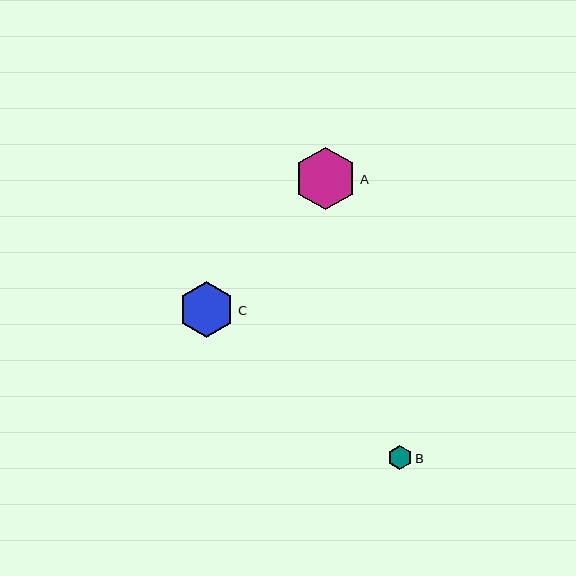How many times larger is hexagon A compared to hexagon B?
Hexagon A is approximately 2.6 times the size of hexagon B.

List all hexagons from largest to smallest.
From largest to smallest: A, C, B.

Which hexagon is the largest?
Hexagon A is the largest with a size of approximately 63 pixels.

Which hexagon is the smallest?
Hexagon B is the smallest with a size of approximately 24 pixels.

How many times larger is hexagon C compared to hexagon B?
Hexagon C is approximately 2.3 times the size of hexagon B.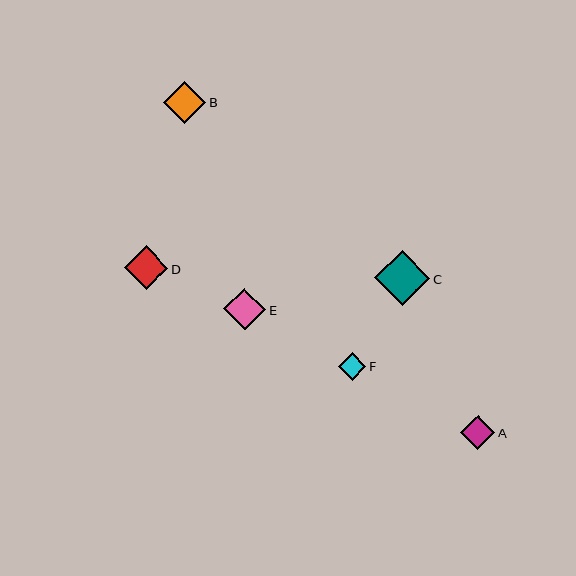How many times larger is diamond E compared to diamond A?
Diamond E is approximately 1.2 times the size of diamond A.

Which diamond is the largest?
Diamond C is the largest with a size of approximately 55 pixels.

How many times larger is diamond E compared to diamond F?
Diamond E is approximately 1.5 times the size of diamond F.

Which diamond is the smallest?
Diamond F is the smallest with a size of approximately 27 pixels.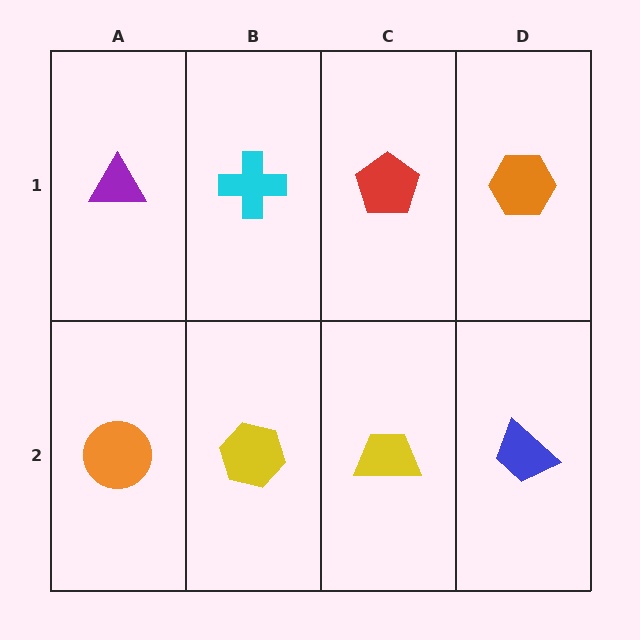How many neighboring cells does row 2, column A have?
2.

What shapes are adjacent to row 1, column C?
A yellow trapezoid (row 2, column C), a cyan cross (row 1, column B), an orange hexagon (row 1, column D).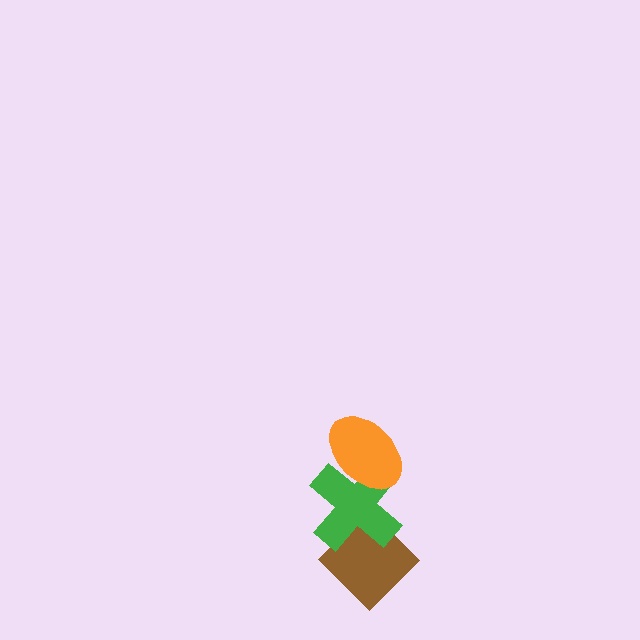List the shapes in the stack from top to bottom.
From top to bottom: the orange ellipse, the green cross, the brown diamond.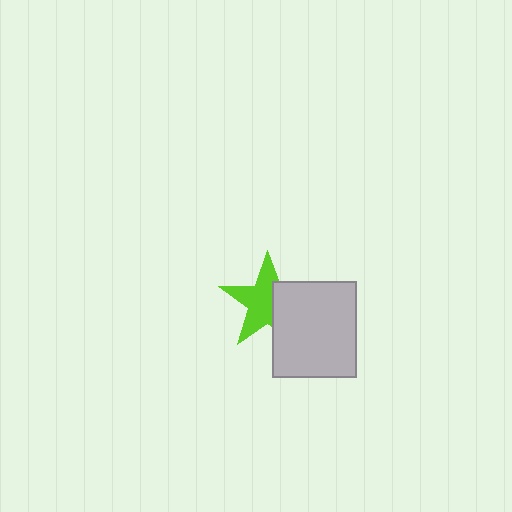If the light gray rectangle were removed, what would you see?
You would see the complete lime star.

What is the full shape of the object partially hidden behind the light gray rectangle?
The partially hidden object is a lime star.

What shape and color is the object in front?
The object in front is a light gray rectangle.